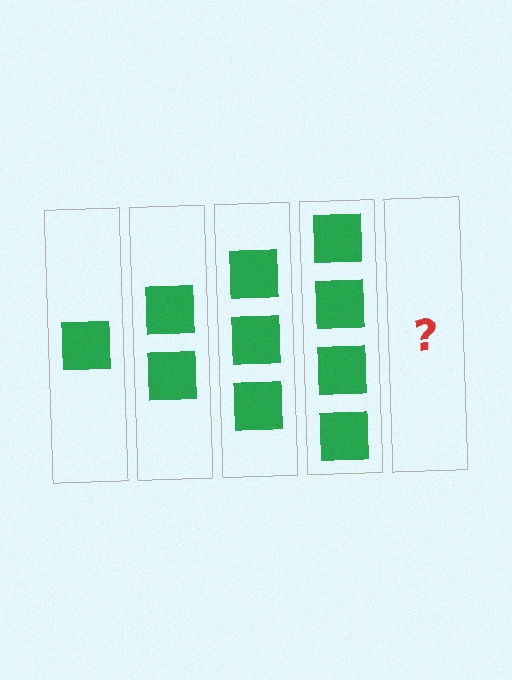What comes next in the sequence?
The next element should be 5 squares.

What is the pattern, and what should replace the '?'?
The pattern is that each step adds one more square. The '?' should be 5 squares.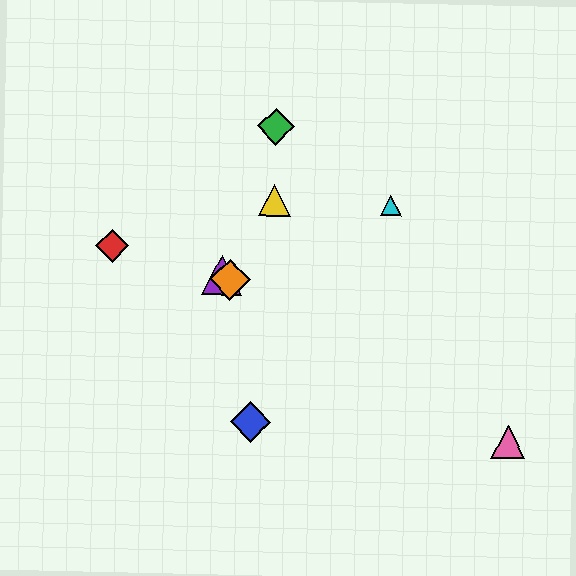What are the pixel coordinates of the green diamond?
The green diamond is at (276, 127).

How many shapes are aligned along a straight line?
3 shapes (the purple triangle, the orange diamond, the pink triangle) are aligned along a straight line.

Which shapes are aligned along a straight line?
The purple triangle, the orange diamond, the pink triangle are aligned along a straight line.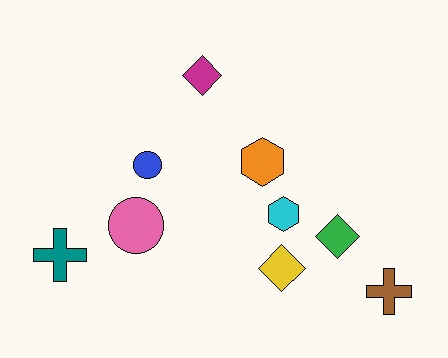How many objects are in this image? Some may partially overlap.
There are 9 objects.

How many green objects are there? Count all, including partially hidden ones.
There is 1 green object.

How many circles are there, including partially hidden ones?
There are 2 circles.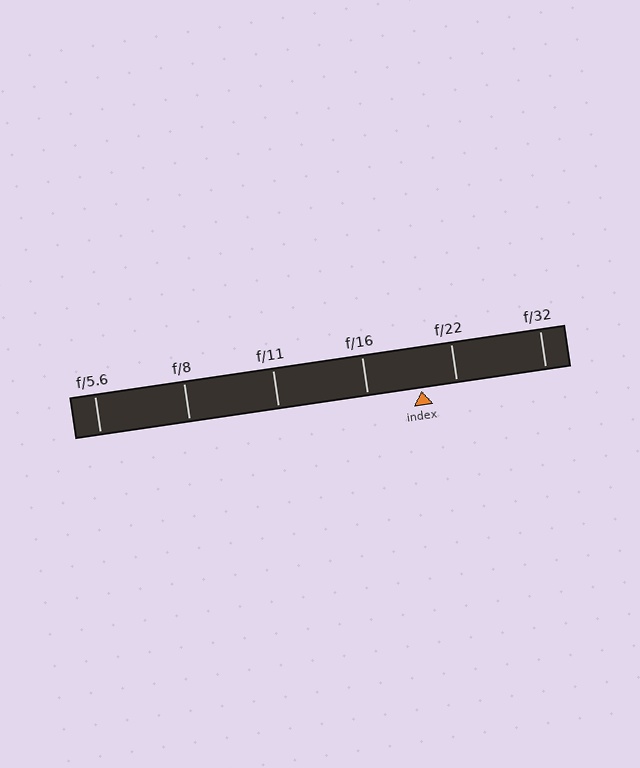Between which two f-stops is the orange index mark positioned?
The index mark is between f/16 and f/22.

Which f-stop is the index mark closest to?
The index mark is closest to f/22.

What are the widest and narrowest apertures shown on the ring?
The widest aperture shown is f/5.6 and the narrowest is f/32.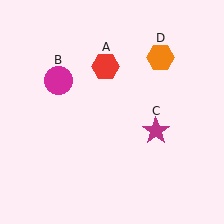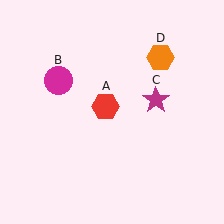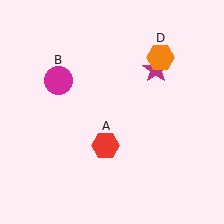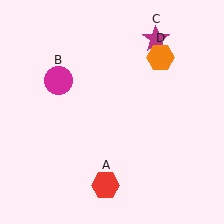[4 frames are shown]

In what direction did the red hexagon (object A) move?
The red hexagon (object A) moved down.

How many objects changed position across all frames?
2 objects changed position: red hexagon (object A), magenta star (object C).